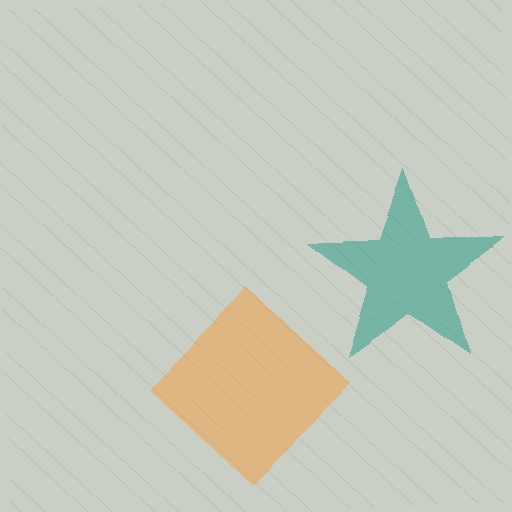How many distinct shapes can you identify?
There are 2 distinct shapes: an orange diamond, a teal star.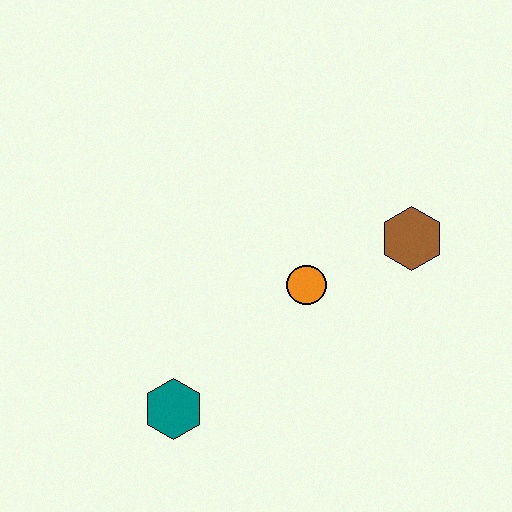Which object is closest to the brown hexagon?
The orange circle is closest to the brown hexagon.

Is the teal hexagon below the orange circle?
Yes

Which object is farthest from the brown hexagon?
The teal hexagon is farthest from the brown hexagon.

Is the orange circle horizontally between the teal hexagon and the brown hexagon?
Yes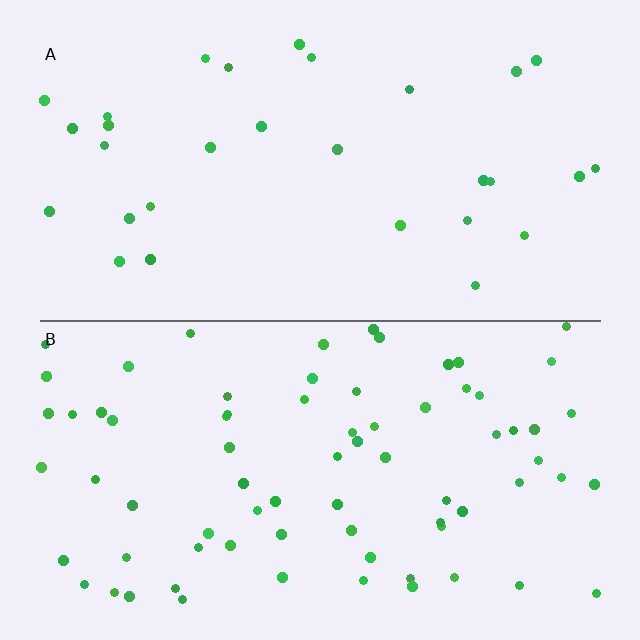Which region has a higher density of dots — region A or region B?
B (the bottom).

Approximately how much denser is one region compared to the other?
Approximately 2.5× — region B over region A.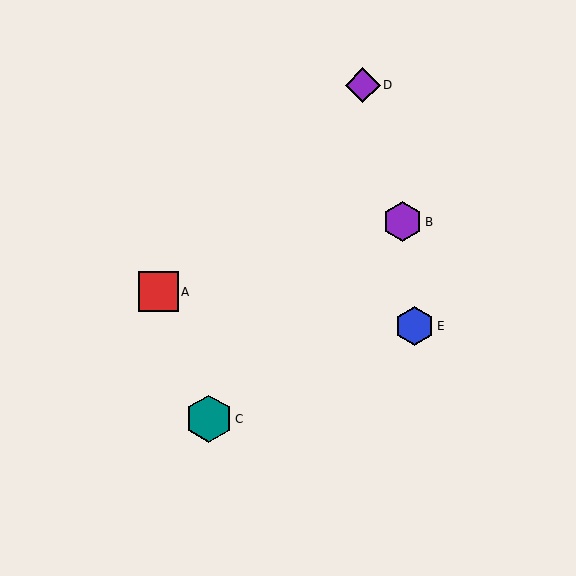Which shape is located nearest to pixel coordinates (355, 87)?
The purple diamond (labeled D) at (363, 85) is nearest to that location.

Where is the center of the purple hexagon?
The center of the purple hexagon is at (402, 222).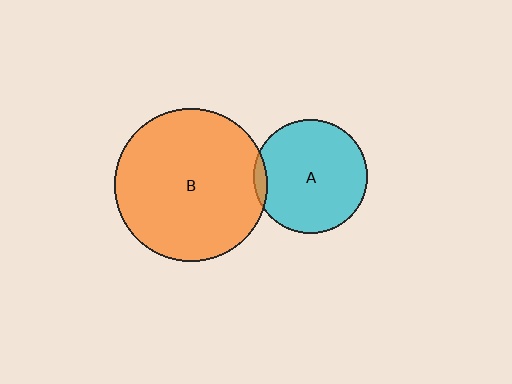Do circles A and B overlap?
Yes.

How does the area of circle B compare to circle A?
Approximately 1.8 times.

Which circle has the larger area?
Circle B (orange).